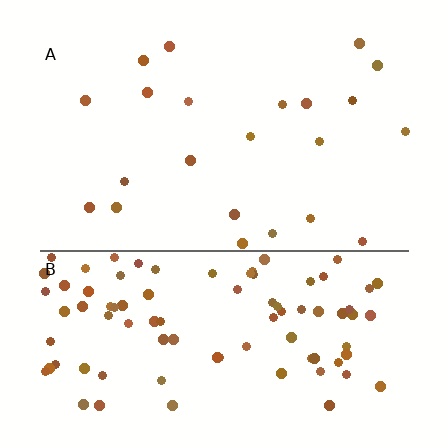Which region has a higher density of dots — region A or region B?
B (the bottom).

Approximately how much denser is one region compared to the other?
Approximately 4.1× — region B over region A.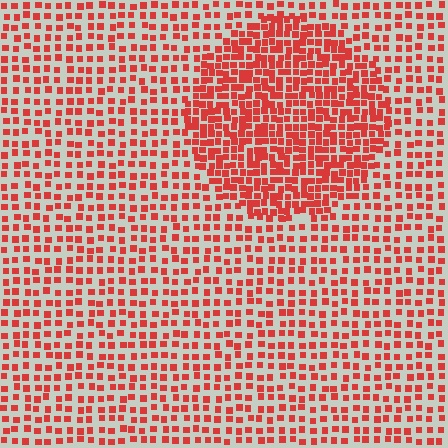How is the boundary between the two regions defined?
The boundary is defined by a change in element density (approximately 1.9x ratio). All elements are the same color, size, and shape.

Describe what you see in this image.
The image contains small red elements arranged at two different densities. A circle-shaped region is visible where the elements are more densely packed than the surrounding area.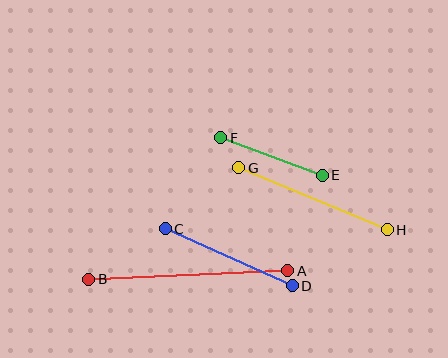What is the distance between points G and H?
The distance is approximately 161 pixels.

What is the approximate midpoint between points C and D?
The midpoint is at approximately (229, 257) pixels.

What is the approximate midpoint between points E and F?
The midpoint is at approximately (272, 157) pixels.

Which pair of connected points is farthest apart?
Points A and B are farthest apart.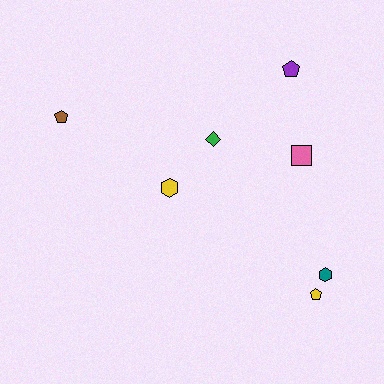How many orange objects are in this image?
There are no orange objects.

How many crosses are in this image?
There are no crosses.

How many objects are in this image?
There are 7 objects.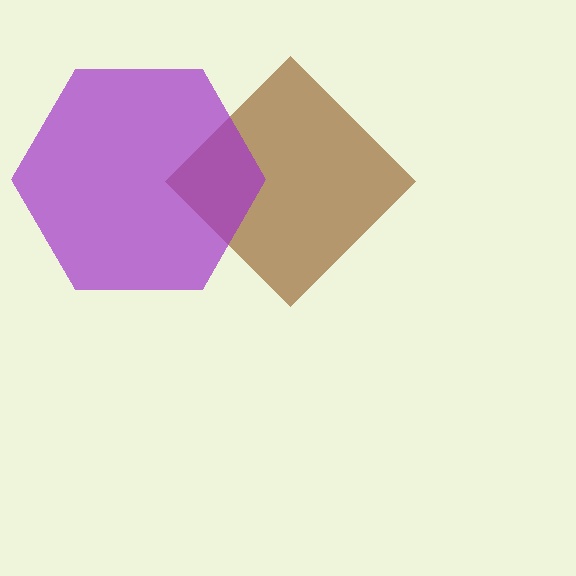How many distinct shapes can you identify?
There are 2 distinct shapes: a brown diamond, a purple hexagon.